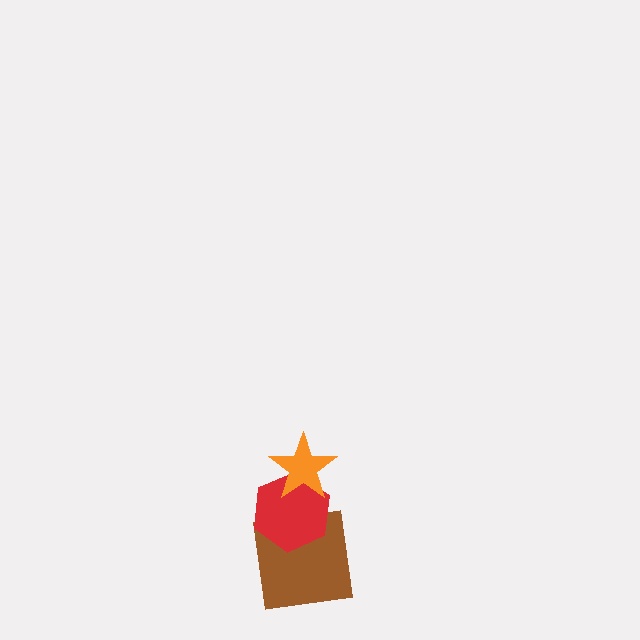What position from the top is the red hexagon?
The red hexagon is 2nd from the top.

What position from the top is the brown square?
The brown square is 3rd from the top.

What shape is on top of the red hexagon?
The orange star is on top of the red hexagon.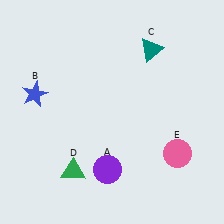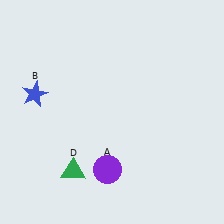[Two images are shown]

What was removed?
The teal triangle (C), the pink circle (E) were removed in Image 2.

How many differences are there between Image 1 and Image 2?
There are 2 differences between the two images.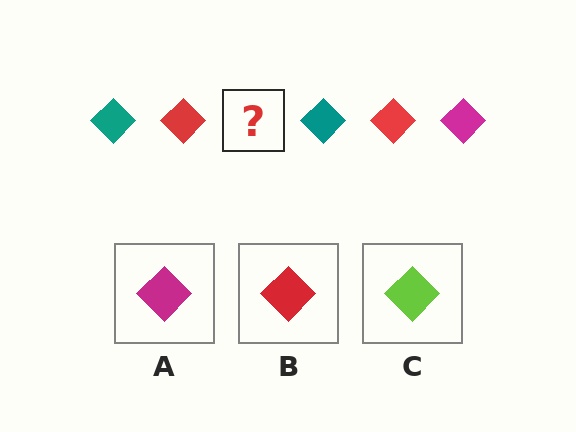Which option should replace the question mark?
Option A.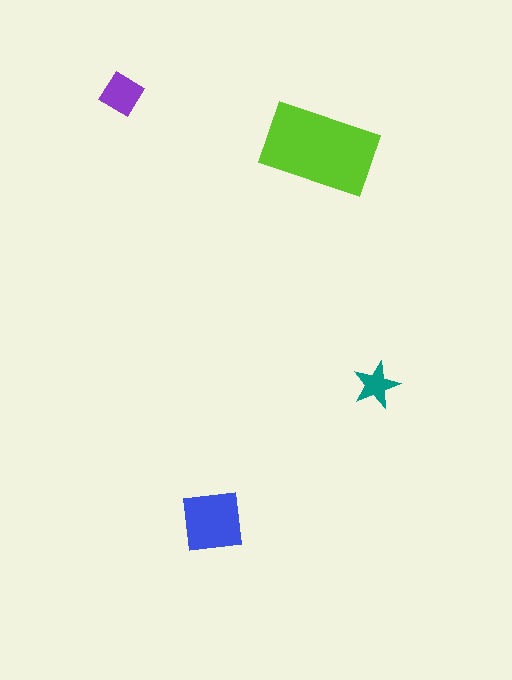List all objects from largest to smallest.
The lime rectangle, the blue square, the purple diamond, the teal star.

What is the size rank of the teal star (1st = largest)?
4th.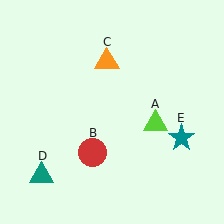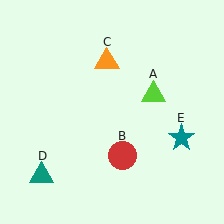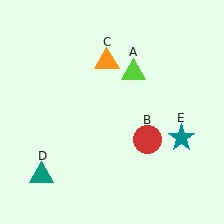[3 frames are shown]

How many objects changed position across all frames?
2 objects changed position: lime triangle (object A), red circle (object B).